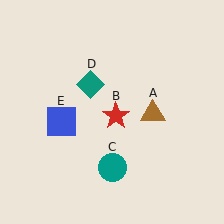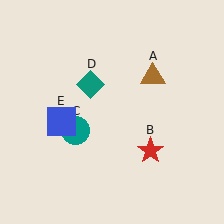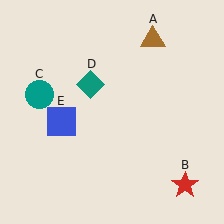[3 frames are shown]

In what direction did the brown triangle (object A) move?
The brown triangle (object A) moved up.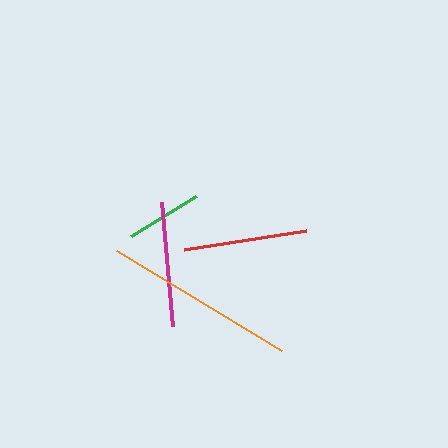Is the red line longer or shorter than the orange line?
The orange line is longer than the red line.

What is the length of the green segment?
The green segment is approximately 77 pixels long.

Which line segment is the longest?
The orange line is the longest at approximately 193 pixels.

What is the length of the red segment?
The red segment is approximately 123 pixels long.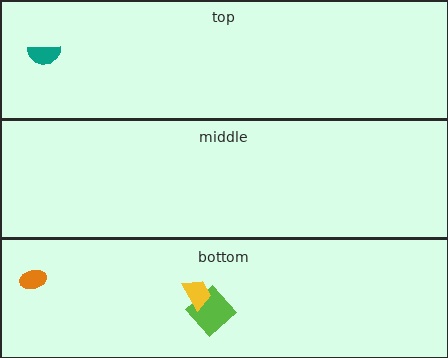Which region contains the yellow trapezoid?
The bottom region.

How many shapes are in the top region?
1.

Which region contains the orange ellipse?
The bottom region.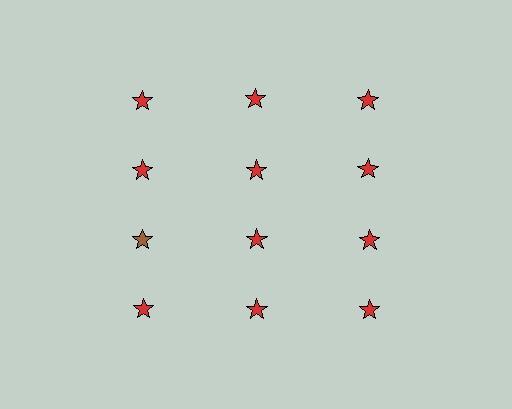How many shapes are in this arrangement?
There are 12 shapes arranged in a grid pattern.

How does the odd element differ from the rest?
It has a different color: brown instead of red.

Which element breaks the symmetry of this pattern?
The brown star in the third row, leftmost column breaks the symmetry. All other shapes are red stars.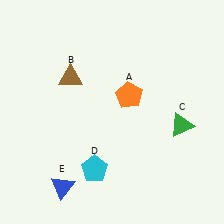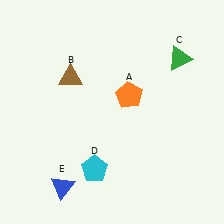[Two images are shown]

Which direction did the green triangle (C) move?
The green triangle (C) moved up.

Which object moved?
The green triangle (C) moved up.